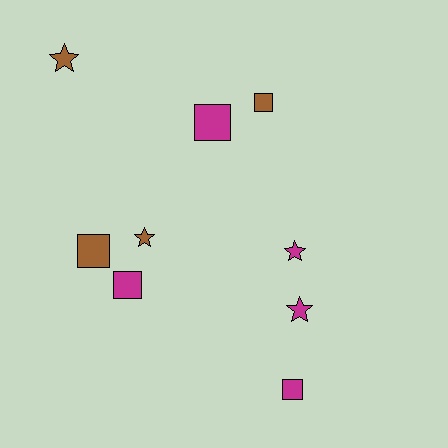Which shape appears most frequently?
Square, with 5 objects.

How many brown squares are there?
There are 2 brown squares.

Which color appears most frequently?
Magenta, with 5 objects.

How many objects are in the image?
There are 9 objects.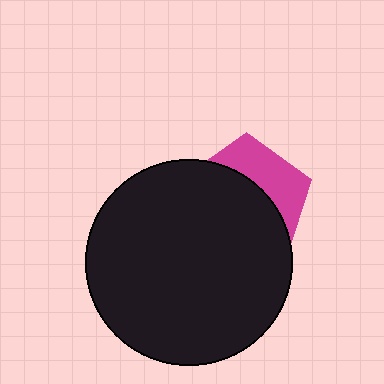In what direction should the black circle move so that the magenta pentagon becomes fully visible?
The black circle should move toward the lower-left. That is the shortest direction to clear the overlap and leave the magenta pentagon fully visible.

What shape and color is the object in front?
The object in front is a black circle.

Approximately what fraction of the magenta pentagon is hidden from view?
Roughly 65% of the magenta pentagon is hidden behind the black circle.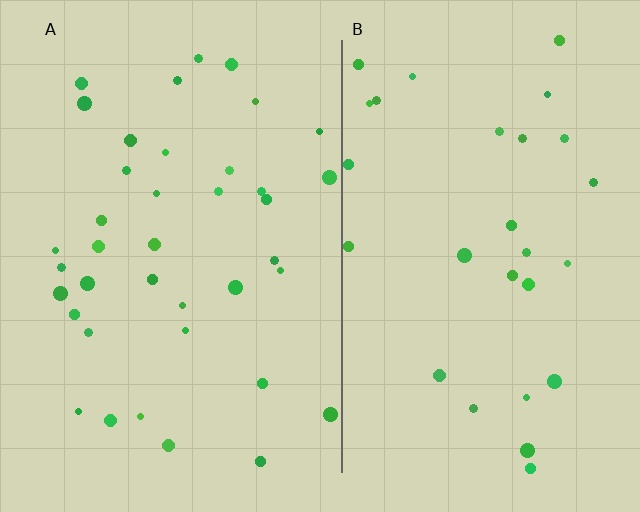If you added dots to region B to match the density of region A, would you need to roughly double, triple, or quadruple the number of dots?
Approximately double.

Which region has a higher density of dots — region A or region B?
A (the left).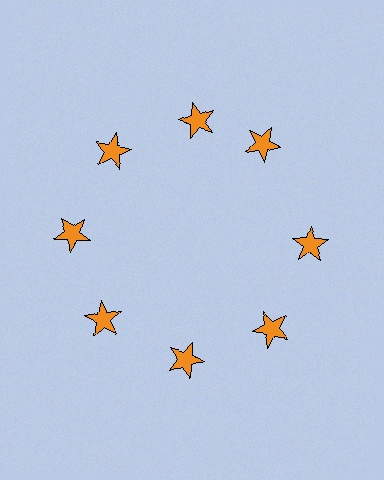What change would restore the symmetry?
The symmetry would be restored by rotating it back into even spacing with its neighbors so that all 8 stars sit at equal angles and equal distance from the center.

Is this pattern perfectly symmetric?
No. The 8 orange stars are arranged in a ring, but one element near the 2 o'clock position is rotated out of alignment along the ring, breaking the 8-fold rotational symmetry.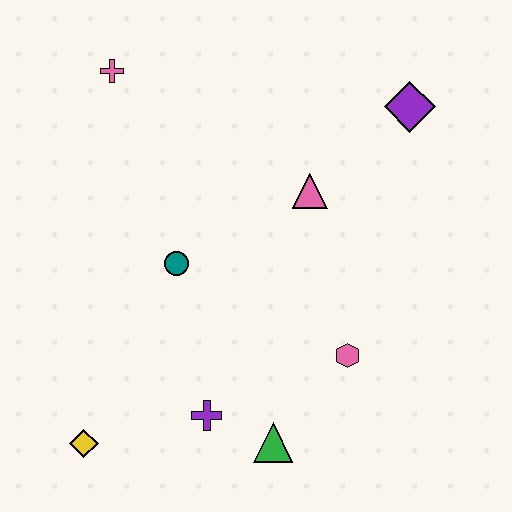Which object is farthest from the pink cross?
The green triangle is farthest from the pink cross.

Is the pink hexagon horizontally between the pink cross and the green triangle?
No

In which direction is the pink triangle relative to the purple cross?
The pink triangle is above the purple cross.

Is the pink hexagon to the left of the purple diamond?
Yes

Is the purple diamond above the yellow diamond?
Yes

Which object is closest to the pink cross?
The teal circle is closest to the pink cross.